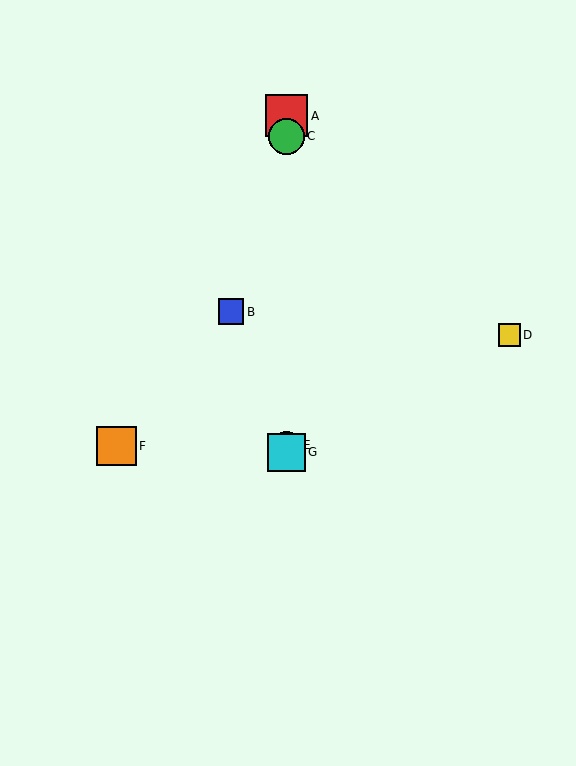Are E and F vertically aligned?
No, E is at x≈287 and F is at x≈117.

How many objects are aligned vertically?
4 objects (A, C, E, G) are aligned vertically.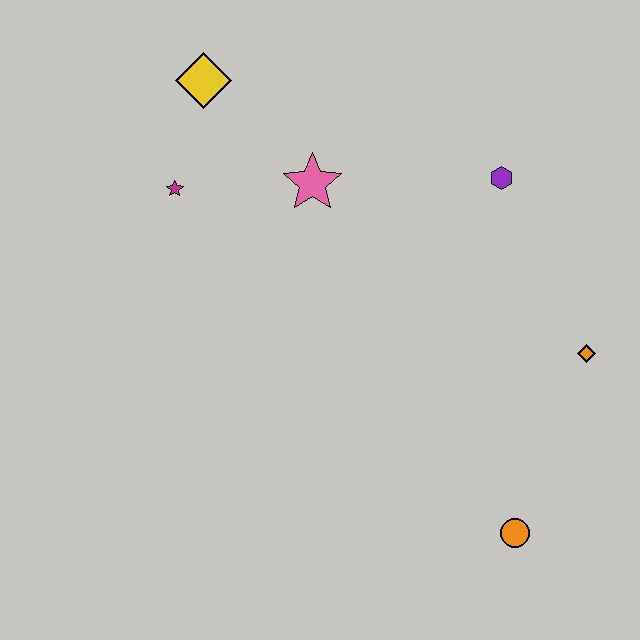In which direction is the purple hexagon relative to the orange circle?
The purple hexagon is above the orange circle.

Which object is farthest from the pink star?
The orange circle is farthest from the pink star.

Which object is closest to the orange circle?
The orange diamond is closest to the orange circle.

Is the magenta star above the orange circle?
Yes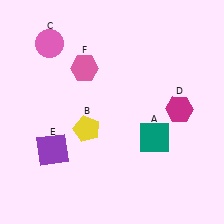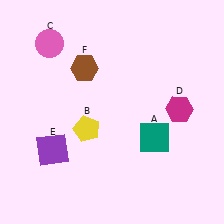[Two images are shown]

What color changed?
The hexagon (F) changed from pink in Image 1 to brown in Image 2.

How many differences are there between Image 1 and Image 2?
There is 1 difference between the two images.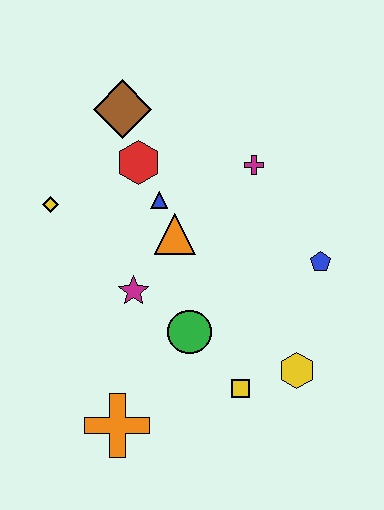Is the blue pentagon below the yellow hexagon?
No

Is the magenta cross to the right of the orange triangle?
Yes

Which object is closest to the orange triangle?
The blue triangle is closest to the orange triangle.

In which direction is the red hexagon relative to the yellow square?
The red hexagon is above the yellow square.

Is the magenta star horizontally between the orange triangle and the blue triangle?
No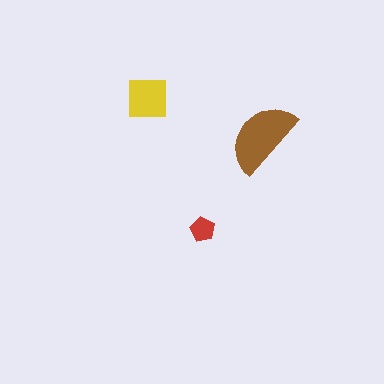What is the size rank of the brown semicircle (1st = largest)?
1st.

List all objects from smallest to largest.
The red pentagon, the yellow square, the brown semicircle.